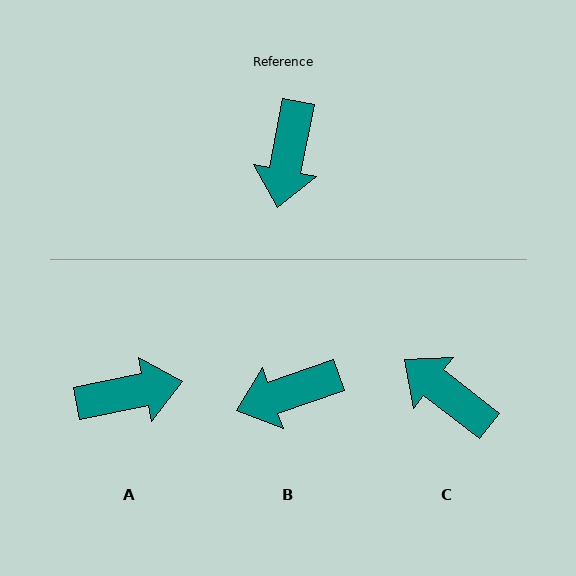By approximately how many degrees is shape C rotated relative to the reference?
Approximately 117 degrees clockwise.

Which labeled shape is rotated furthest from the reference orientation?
C, about 117 degrees away.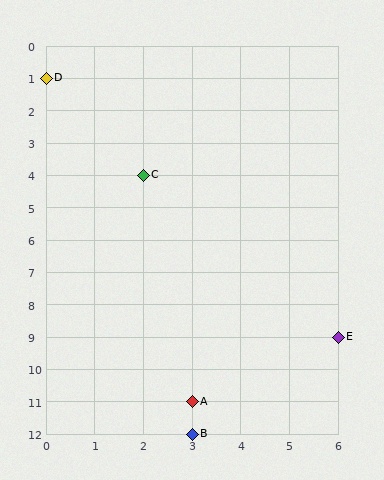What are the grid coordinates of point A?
Point A is at grid coordinates (3, 11).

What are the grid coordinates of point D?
Point D is at grid coordinates (0, 1).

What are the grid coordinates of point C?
Point C is at grid coordinates (2, 4).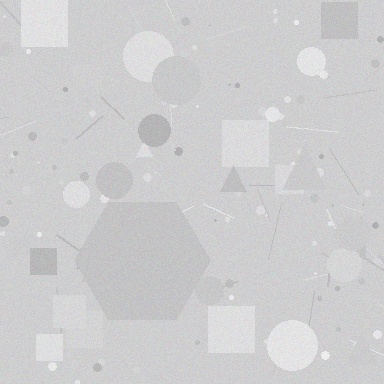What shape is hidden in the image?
A hexagon is hidden in the image.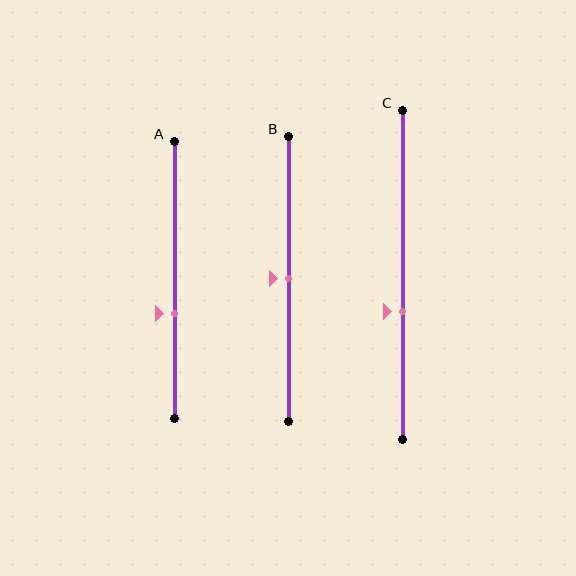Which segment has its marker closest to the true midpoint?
Segment B has its marker closest to the true midpoint.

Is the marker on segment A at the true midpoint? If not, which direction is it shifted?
No, the marker on segment A is shifted downward by about 12% of the segment length.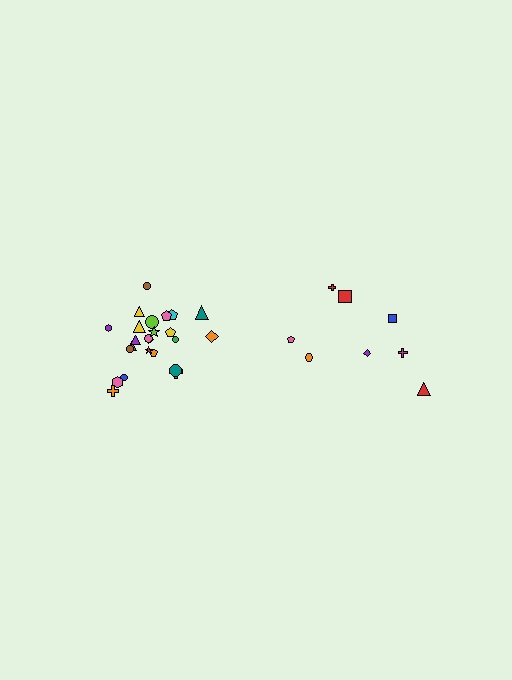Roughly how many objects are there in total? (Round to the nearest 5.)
Roughly 35 objects in total.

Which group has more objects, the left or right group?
The left group.